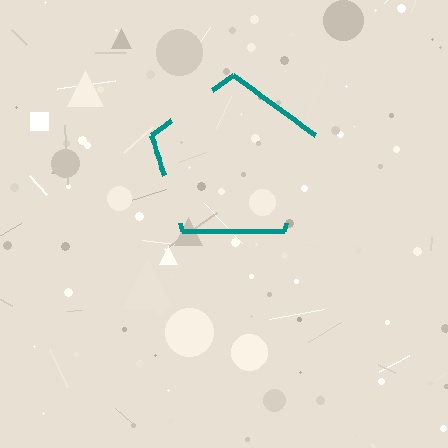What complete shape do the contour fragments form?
The contour fragments form a pentagon.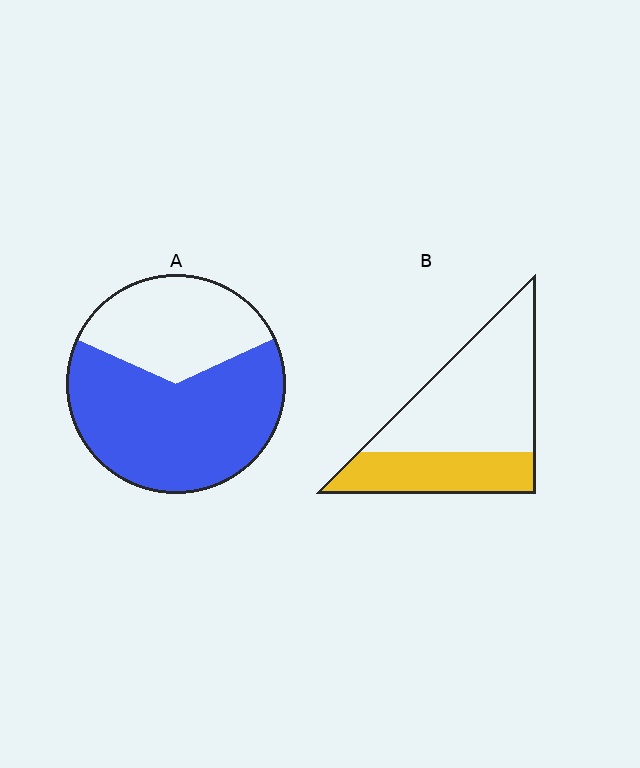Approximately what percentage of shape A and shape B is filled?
A is approximately 65% and B is approximately 35%.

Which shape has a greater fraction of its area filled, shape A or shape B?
Shape A.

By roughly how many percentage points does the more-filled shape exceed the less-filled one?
By roughly 30 percentage points (A over B).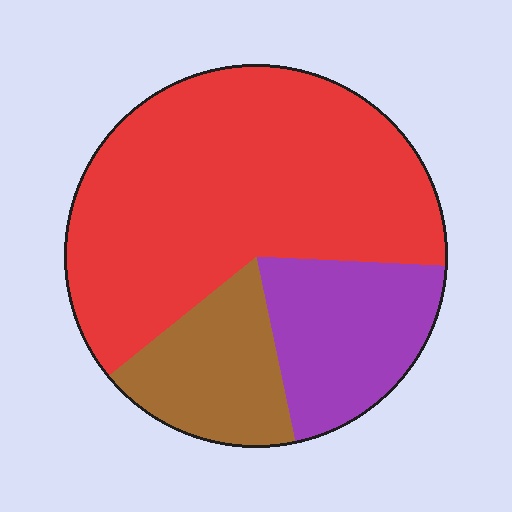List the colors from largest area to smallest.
From largest to smallest: red, purple, brown.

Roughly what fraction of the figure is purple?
Purple takes up about one fifth (1/5) of the figure.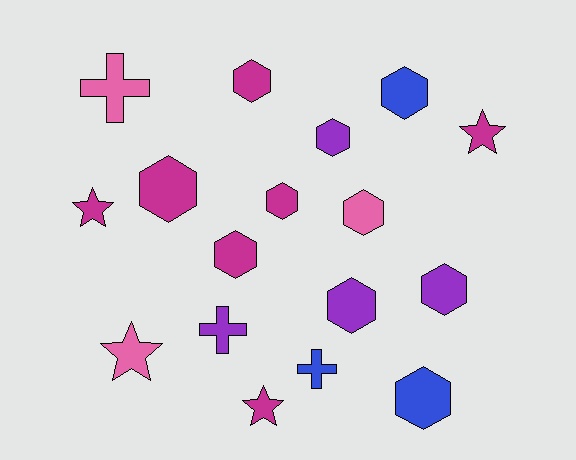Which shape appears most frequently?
Hexagon, with 10 objects.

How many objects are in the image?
There are 17 objects.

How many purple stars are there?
There are no purple stars.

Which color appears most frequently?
Magenta, with 7 objects.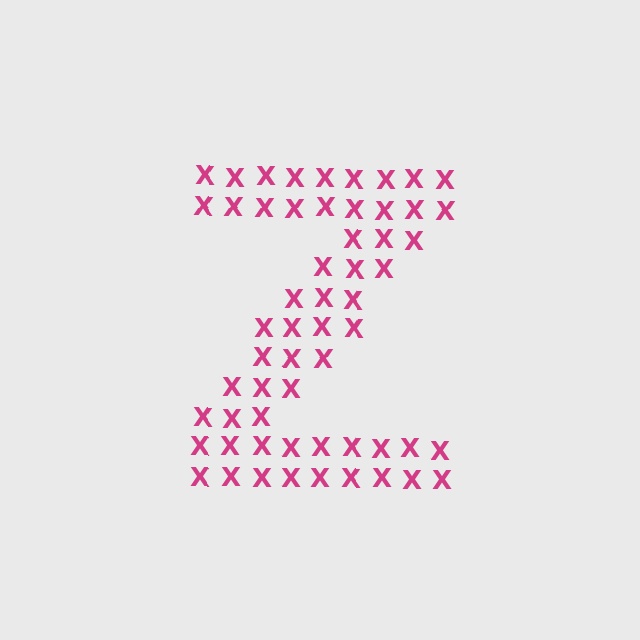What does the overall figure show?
The overall figure shows the letter Z.